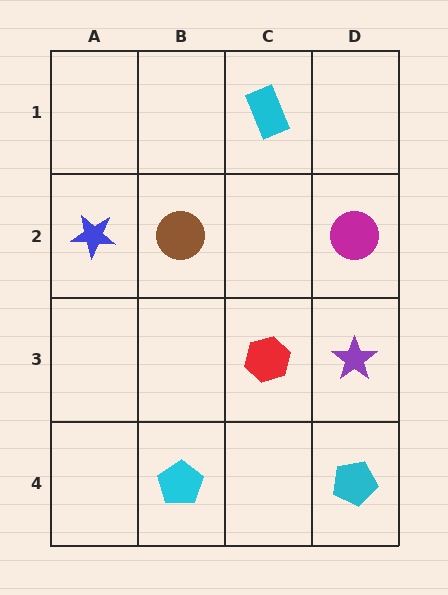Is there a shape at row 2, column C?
No, that cell is empty.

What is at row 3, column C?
A red hexagon.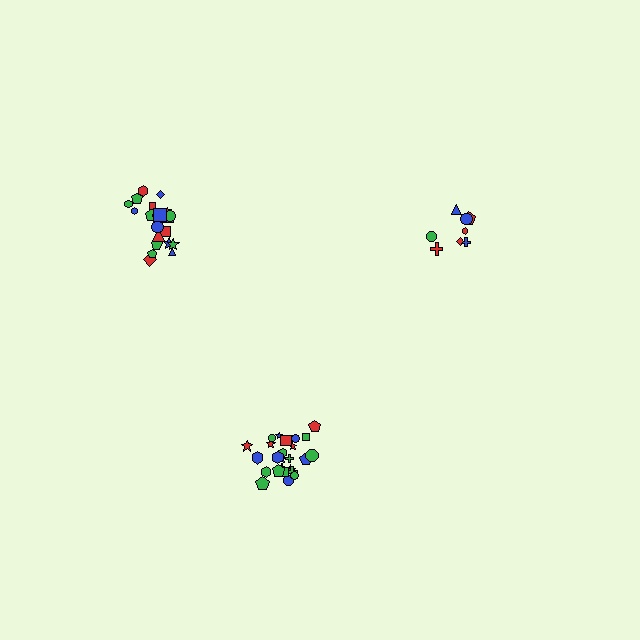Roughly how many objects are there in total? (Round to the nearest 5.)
Roughly 55 objects in total.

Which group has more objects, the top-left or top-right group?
The top-left group.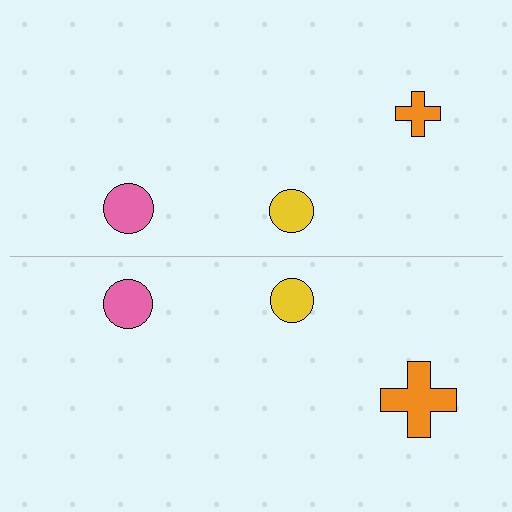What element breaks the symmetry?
The orange cross on the bottom side has a different size than its mirror counterpart.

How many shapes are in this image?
There are 6 shapes in this image.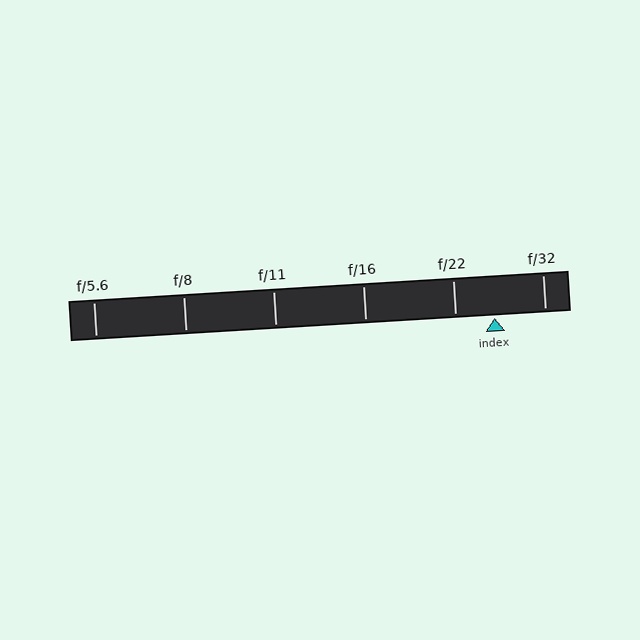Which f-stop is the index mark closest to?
The index mark is closest to f/22.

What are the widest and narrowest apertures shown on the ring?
The widest aperture shown is f/5.6 and the narrowest is f/32.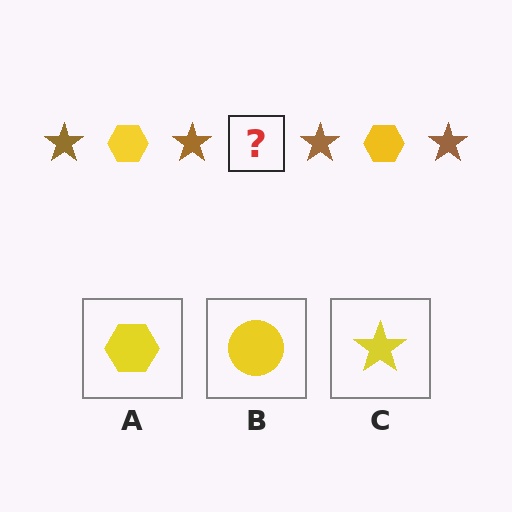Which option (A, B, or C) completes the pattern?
A.